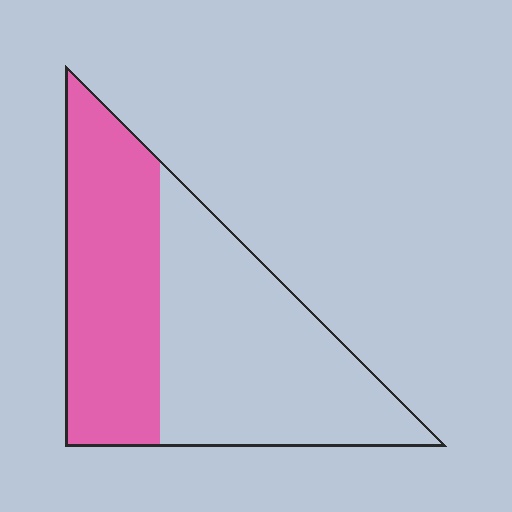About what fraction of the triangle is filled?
About two fifths (2/5).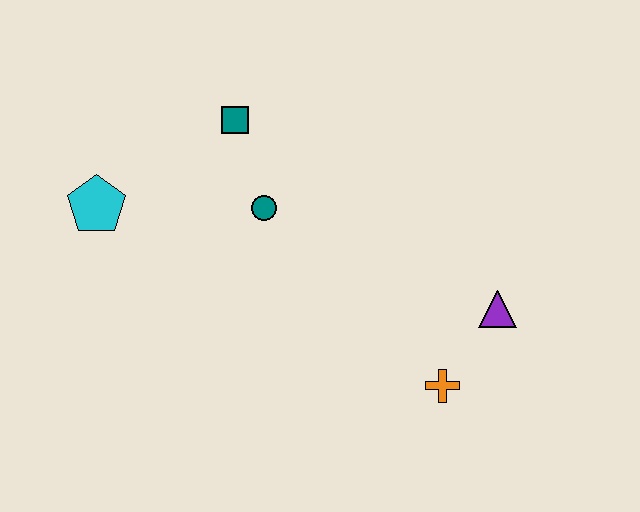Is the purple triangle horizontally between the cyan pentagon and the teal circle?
No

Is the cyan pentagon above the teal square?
No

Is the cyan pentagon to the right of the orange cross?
No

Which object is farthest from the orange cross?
The cyan pentagon is farthest from the orange cross.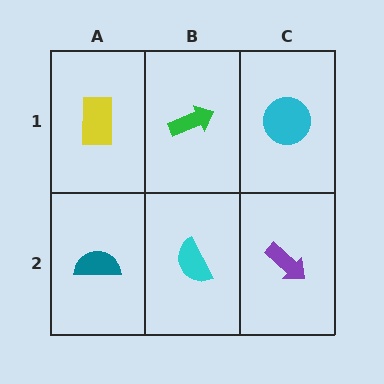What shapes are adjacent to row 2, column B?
A green arrow (row 1, column B), a teal semicircle (row 2, column A), a purple arrow (row 2, column C).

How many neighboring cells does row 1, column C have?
2.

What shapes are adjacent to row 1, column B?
A cyan semicircle (row 2, column B), a yellow rectangle (row 1, column A), a cyan circle (row 1, column C).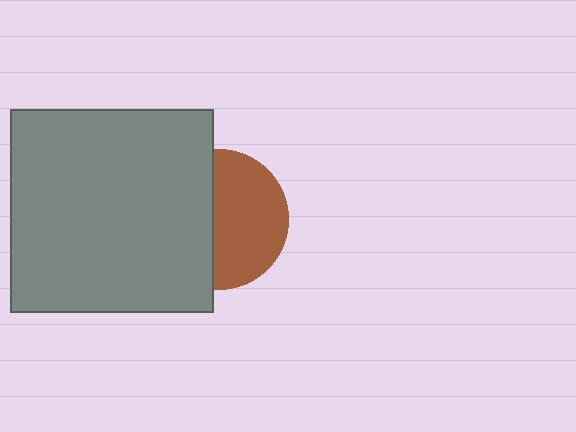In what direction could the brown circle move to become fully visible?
The brown circle could move right. That would shift it out from behind the gray square entirely.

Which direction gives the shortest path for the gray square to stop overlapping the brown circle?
Moving left gives the shortest separation.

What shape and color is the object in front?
The object in front is a gray square.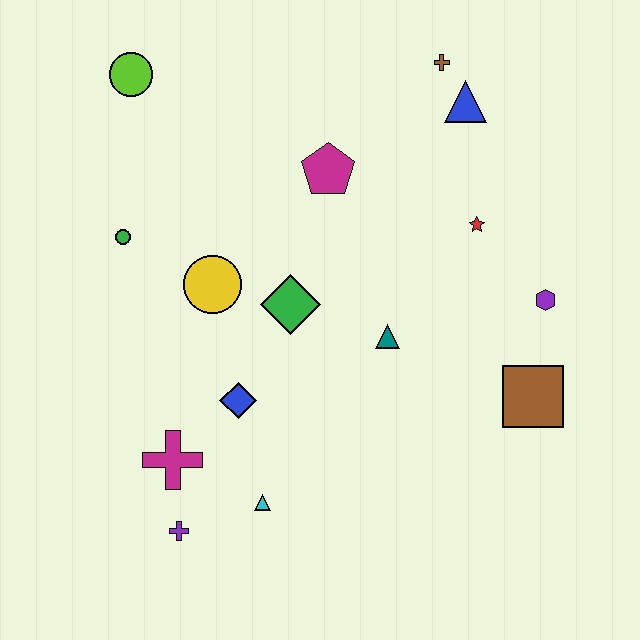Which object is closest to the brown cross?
The blue triangle is closest to the brown cross.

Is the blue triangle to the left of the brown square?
Yes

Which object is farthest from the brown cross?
The purple cross is farthest from the brown cross.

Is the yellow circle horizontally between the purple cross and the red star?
Yes